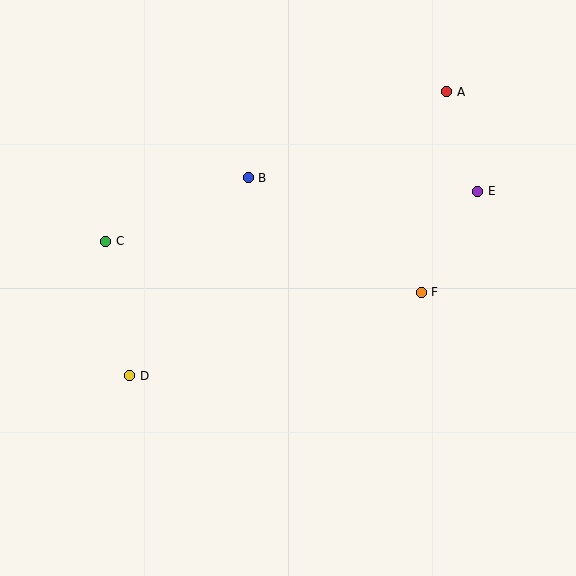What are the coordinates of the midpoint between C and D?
The midpoint between C and D is at (118, 308).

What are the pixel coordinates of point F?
Point F is at (421, 292).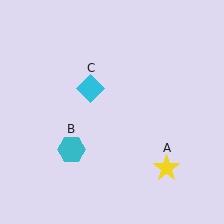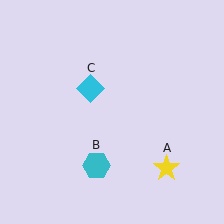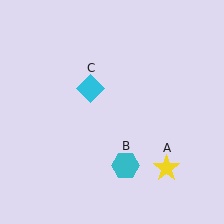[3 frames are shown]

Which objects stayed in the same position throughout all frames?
Yellow star (object A) and cyan diamond (object C) remained stationary.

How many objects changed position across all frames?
1 object changed position: cyan hexagon (object B).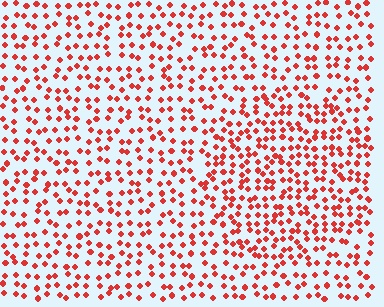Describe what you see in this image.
The image contains small red elements arranged at two different densities. A circle-shaped region is visible where the elements are more densely packed than the surrounding area.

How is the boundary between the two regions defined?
The boundary is defined by a change in element density (approximately 1.5x ratio). All elements are the same color, size, and shape.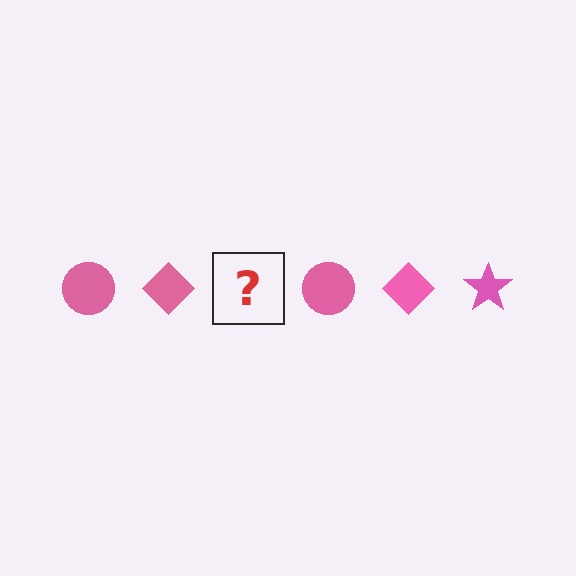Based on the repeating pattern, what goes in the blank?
The blank should be a pink star.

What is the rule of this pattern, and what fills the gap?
The rule is that the pattern cycles through circle, diamond, star shapes in pink. The gap should be filled with a pink star.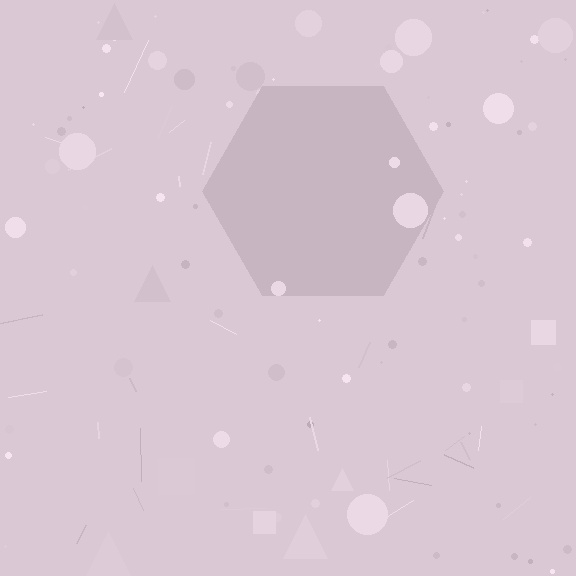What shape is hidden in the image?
A hexagon is hidden in the image.